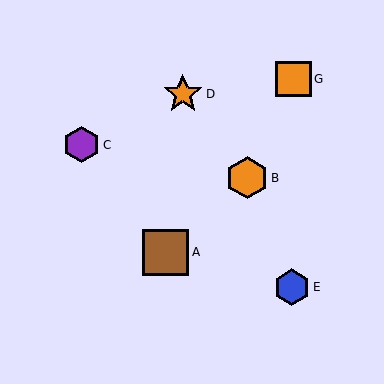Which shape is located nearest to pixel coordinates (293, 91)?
The orange square (labeled G) at (294, 79) is nearest to that location.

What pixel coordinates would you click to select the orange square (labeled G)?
Click at (294, 79) to select the orange square G.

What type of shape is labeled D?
Shape D is an orange star.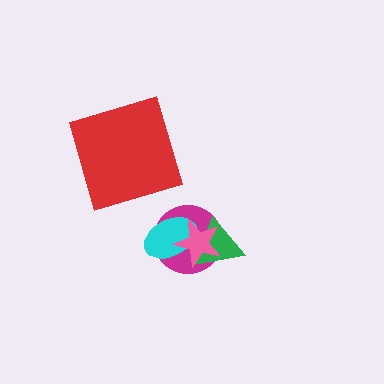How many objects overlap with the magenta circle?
3 objects overlap with the magenta circle.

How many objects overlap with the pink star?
3 objects overlap with the pink star.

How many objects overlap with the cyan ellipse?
3 objects overlap with the cyan ellipse.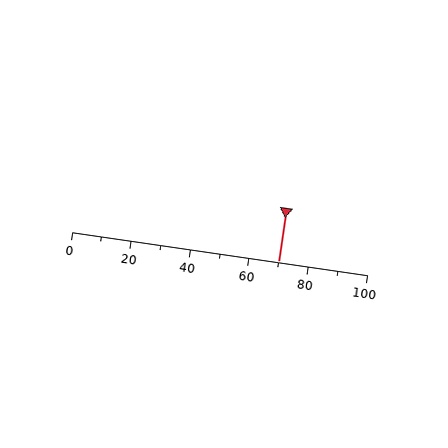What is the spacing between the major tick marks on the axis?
The major ticks are spaced 20 apart.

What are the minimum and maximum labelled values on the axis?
The axis runs from 0 to 100.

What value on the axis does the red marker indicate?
The marker indicates approximately 70.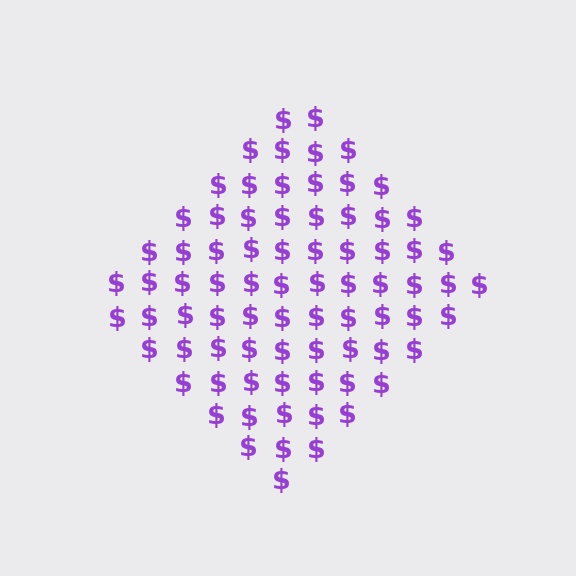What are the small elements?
The small elements are dollar signs.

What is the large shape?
The large shape is a diamond.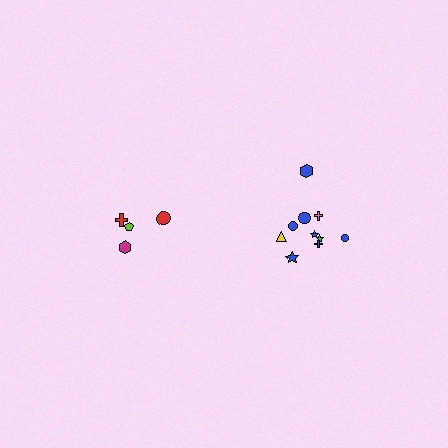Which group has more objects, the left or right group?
The right group.